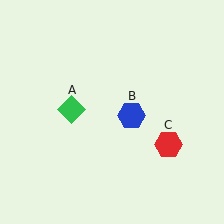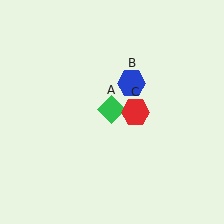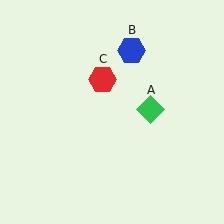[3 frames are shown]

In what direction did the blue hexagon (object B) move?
The blue hexagon (object B) moved up.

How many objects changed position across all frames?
3 objects changed position: green diamond (object A), blue hexagon (object B), red hexagon (object C).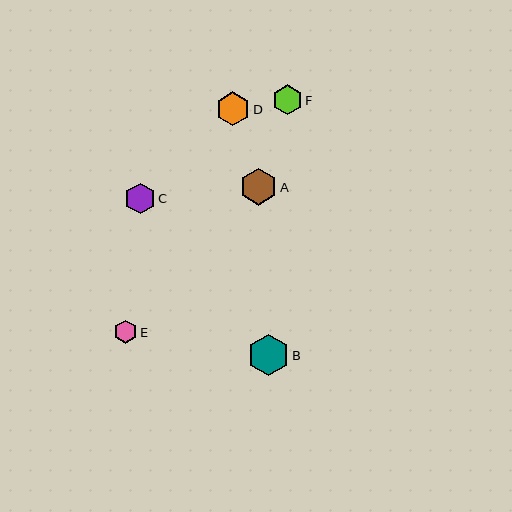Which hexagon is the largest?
Hexagon B is the largest with a size of approximately 41 pixels.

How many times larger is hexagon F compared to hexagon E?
Hexagon F is approximately 1.3 times the size of hexagon E.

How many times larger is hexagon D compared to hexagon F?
Hexagon D is approximately 1.1 times the size of hexagon F.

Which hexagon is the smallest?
Hexagon E is the smallest with a size of approximately 23 pixels.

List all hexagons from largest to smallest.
From largest to smallest: B, A, D, C, F, E.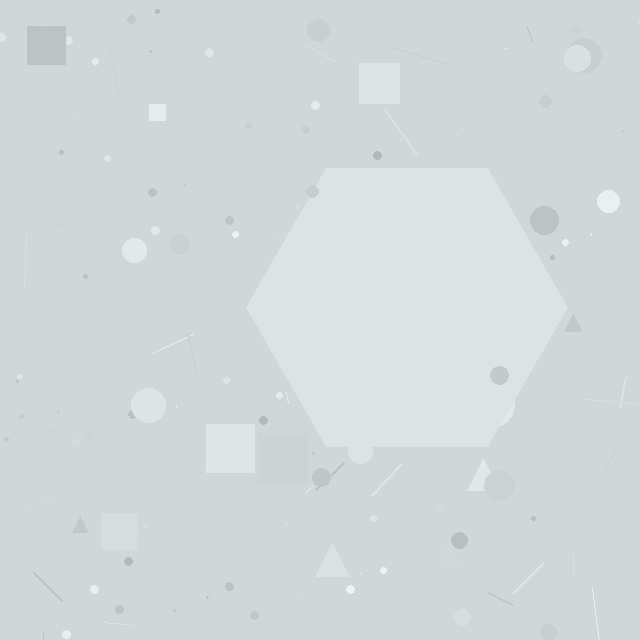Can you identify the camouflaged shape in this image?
The camouflaged shape is a hexagon.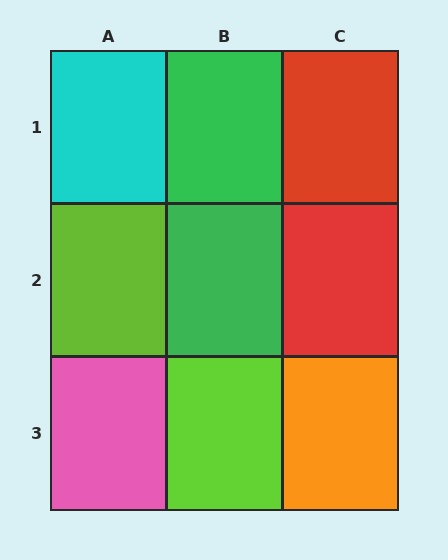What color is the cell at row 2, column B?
Green.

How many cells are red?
2 cells are red.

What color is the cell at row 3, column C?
Orange.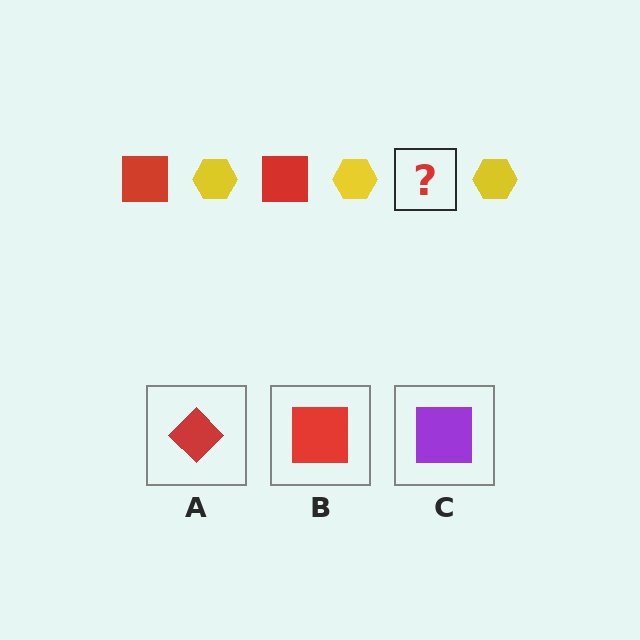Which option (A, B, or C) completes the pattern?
B.